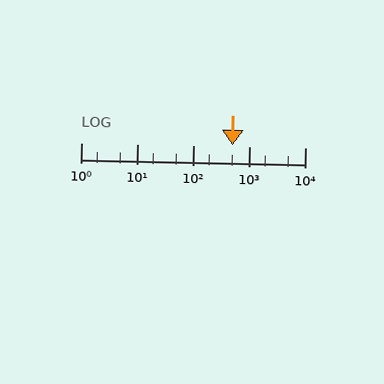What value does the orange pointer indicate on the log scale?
The pointer indicates approximately 500.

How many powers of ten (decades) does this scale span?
The scale spans 4 decades, from 1 to 10000.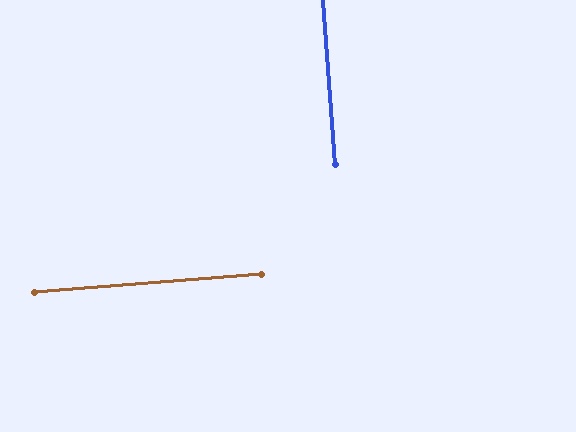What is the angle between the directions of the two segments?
Approximately 90 degrees.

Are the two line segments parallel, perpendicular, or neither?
Perpendicular — they meet at approximately 90°.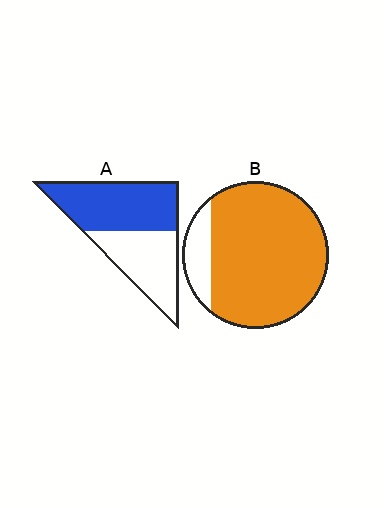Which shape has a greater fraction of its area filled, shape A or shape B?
Shape B.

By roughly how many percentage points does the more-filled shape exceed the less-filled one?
By roughly 30 percentage points (B over A).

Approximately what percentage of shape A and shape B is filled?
A is approximately 55% and B is approximately 85%.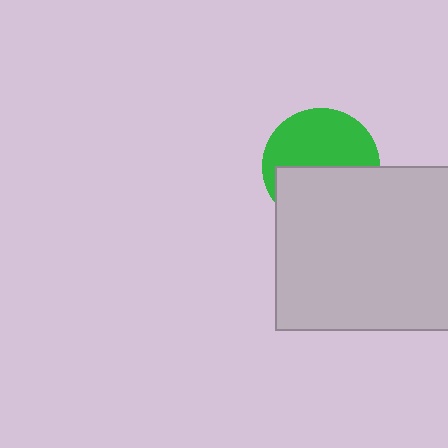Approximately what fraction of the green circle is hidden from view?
Roughly 48% of the green circle is hidden behind the light gray rectangle.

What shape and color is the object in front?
The object in front is a light gray rectangle.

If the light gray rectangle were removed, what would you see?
You would see the complete green circle.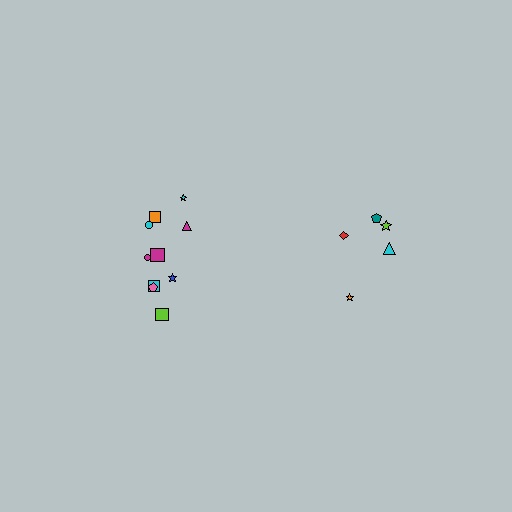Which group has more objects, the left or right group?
The left group.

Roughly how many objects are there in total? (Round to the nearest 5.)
Roughly 15 objects in total.